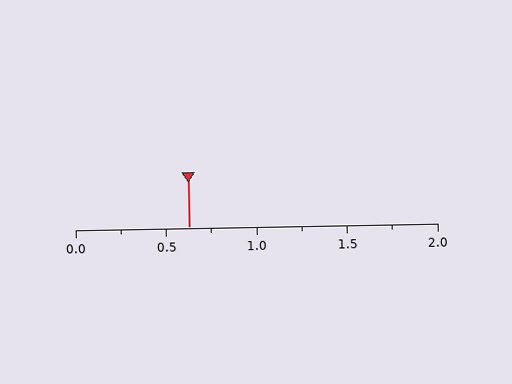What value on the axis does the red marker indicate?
The marker indicates approximately 0.62.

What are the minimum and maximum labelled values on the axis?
The axis runs from 0.0 to 2.0.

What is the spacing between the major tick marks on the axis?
The major ticks are spaced 0.5 apart.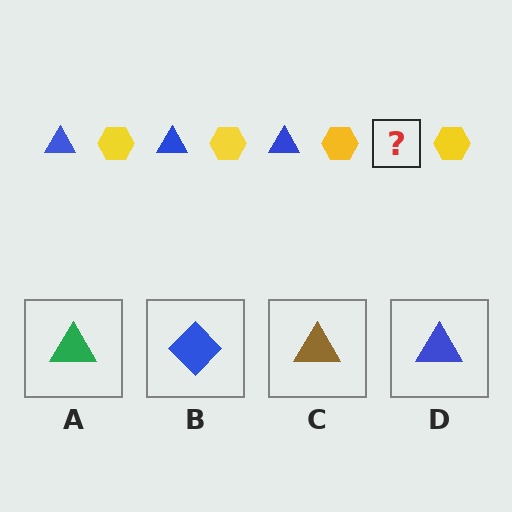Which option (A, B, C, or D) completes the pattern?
D.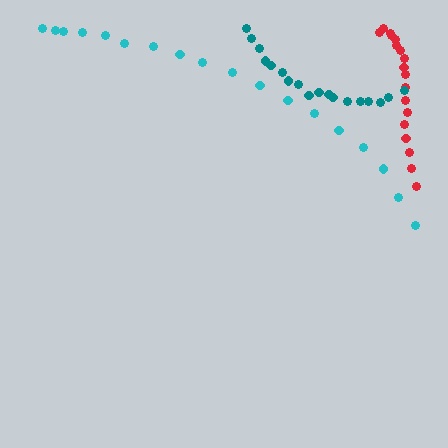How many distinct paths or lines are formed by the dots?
There are 3 distinct paths.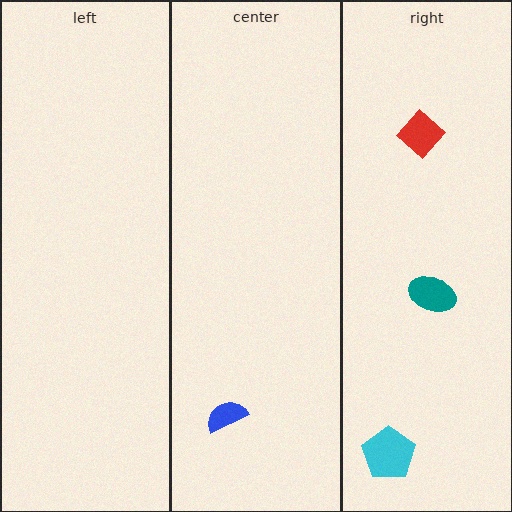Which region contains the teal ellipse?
The right region.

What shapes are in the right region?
The cyan pentagon, the teal ellipse, the red diamond.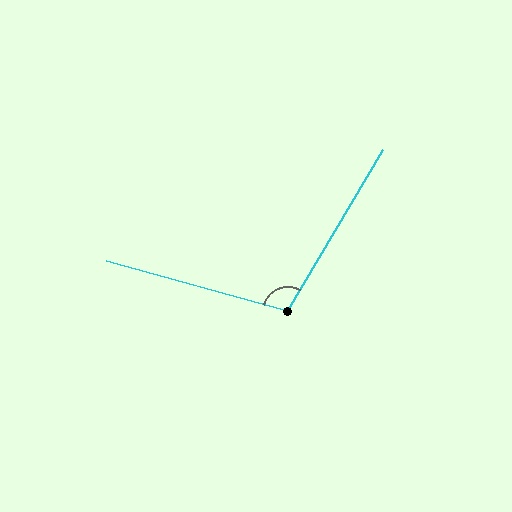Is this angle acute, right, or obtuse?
It is obtuse.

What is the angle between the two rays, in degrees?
Approximately 105 degrees.